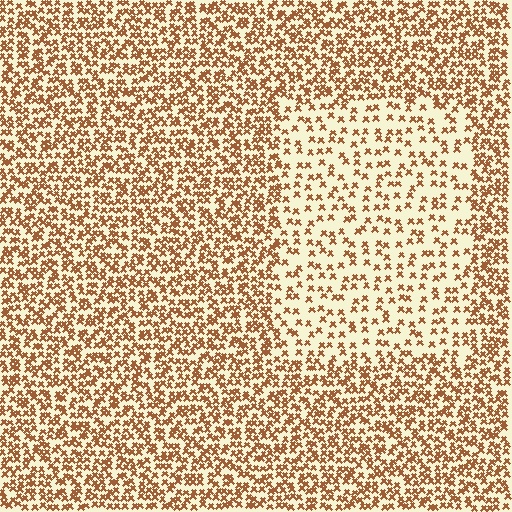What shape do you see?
I see a rectangle.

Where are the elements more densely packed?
The elements are more densely packed outside the rectangle boundary.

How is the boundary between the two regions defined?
The boundary is defined by a change in element density (approximately 2.2x ratio). All elements are the same color, size, and shape.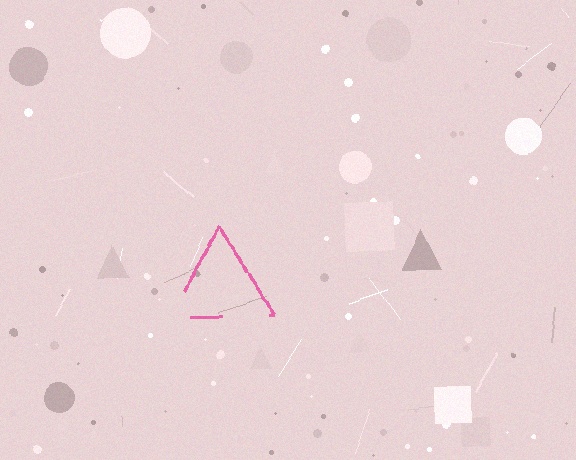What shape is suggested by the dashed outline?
The dashed outline suggests a triangle.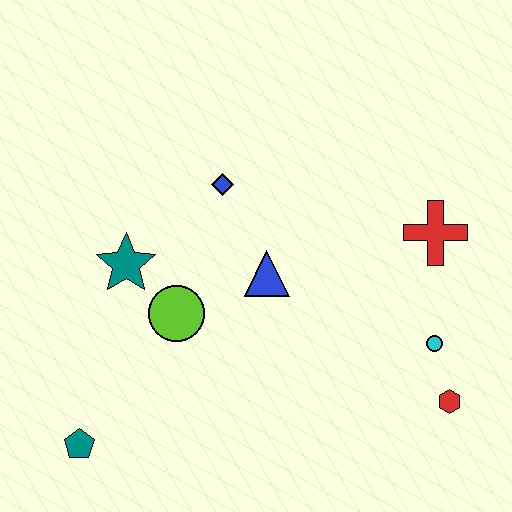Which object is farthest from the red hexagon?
The teal pentagon is farthest from the red hexagon.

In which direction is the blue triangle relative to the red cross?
The blue triangle is to the left of the red cross.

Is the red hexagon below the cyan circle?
Yes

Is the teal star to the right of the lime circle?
No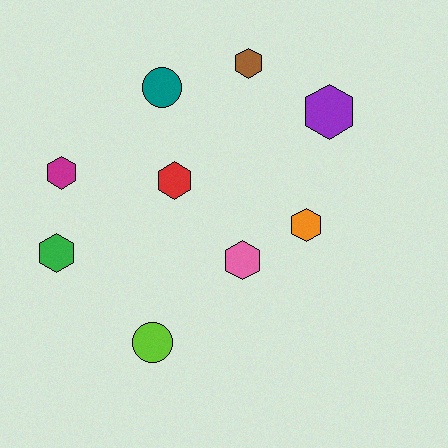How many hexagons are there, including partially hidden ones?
There are 7 hexagons.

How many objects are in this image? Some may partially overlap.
There are 9 objects.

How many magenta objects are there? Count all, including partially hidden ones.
There is 1 magenta object.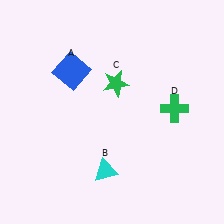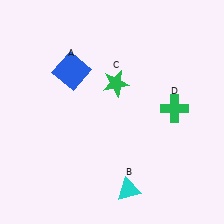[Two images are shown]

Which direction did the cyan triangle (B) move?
The cyan triangle (B) moved right.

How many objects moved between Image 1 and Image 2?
1 object moved between the two images.